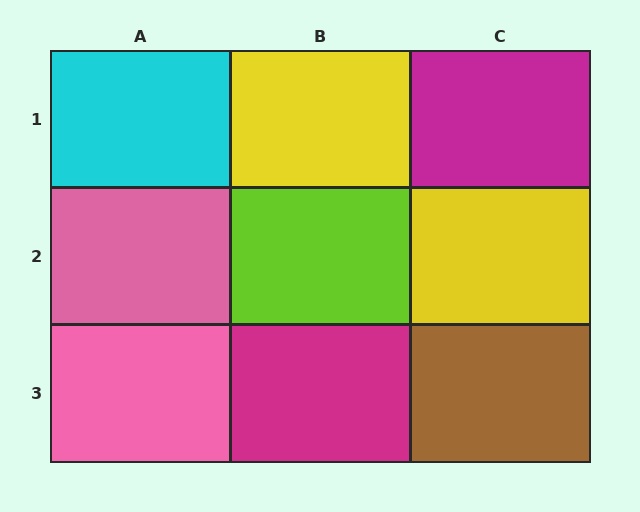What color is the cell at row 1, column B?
Yellow.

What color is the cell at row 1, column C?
Magenta.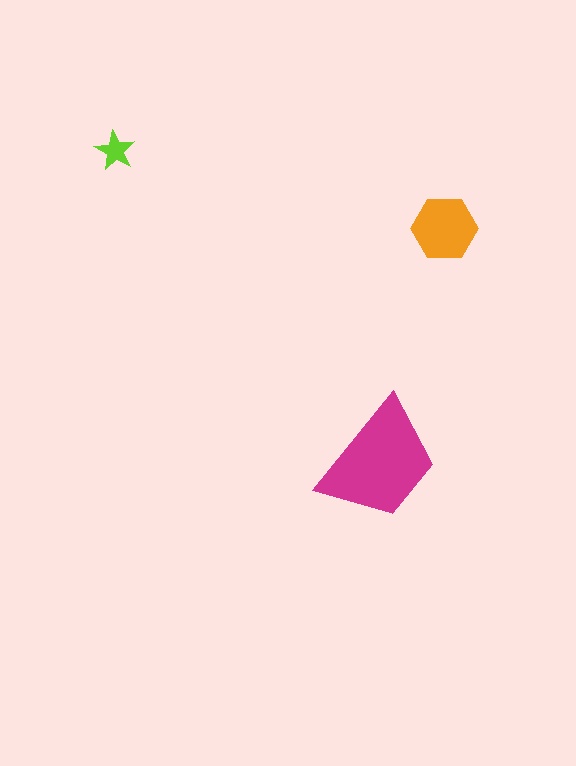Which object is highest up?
The lime star is topmost.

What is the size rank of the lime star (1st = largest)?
3rd.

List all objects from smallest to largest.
The lime star, the orange hexagon, the magenta trapezoid.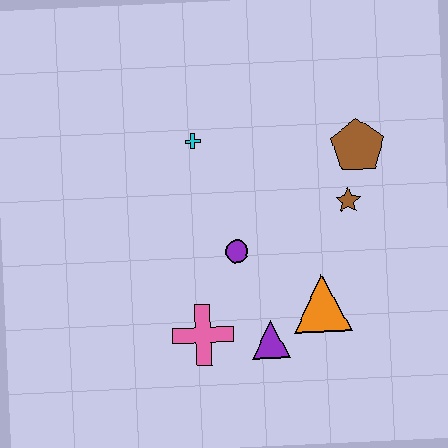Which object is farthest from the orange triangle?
The cyan cross is farthest from the orange triangle.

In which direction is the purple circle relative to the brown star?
The purple circle is to the left of the brown star.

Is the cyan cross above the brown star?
Yes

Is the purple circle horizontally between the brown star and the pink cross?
Yes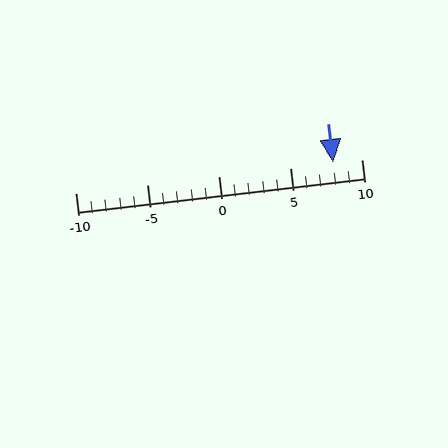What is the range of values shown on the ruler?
The ruler shows values from -10 to 10.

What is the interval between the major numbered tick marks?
The major tick marks are spaced 5 units apart.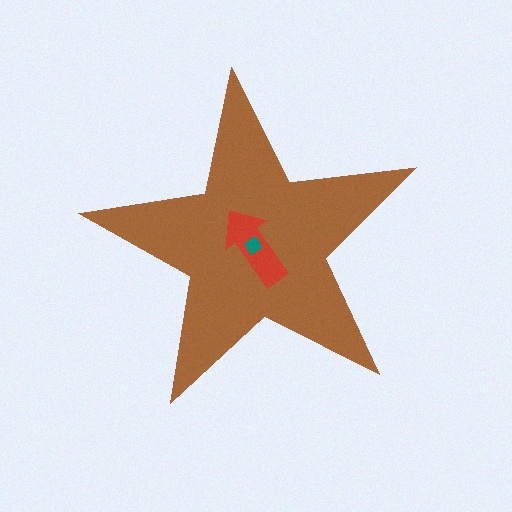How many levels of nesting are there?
3.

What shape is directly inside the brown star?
The red arrow.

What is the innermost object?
The teal diamond.